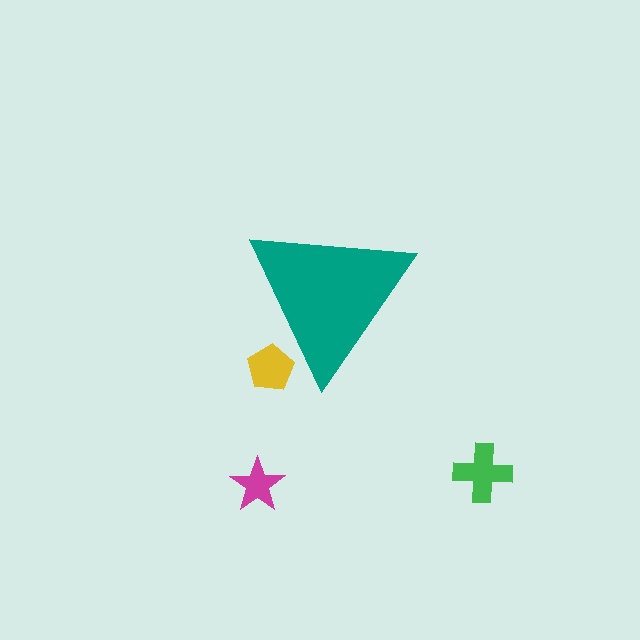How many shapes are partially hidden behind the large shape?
1 shape is partially hidden.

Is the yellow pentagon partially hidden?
Yes, the yellow pentagon is partially hidden behind the teal triangle.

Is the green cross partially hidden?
No, the green cross is fully visible.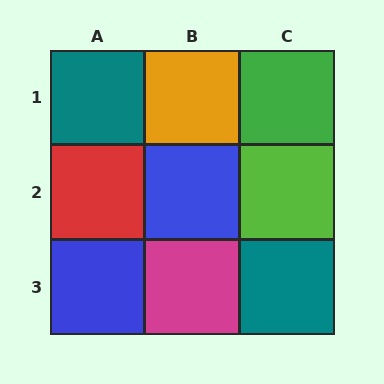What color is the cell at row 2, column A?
Red.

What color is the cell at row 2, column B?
Blue.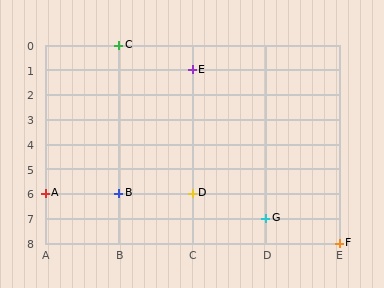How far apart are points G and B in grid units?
Points G and B are 2 columns and 1 row apart (about 2.2 grid units diagonally).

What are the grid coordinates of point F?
Point F is at grid coordinates (E, 8).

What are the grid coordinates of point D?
Point D is at grid coordinates (C, 6).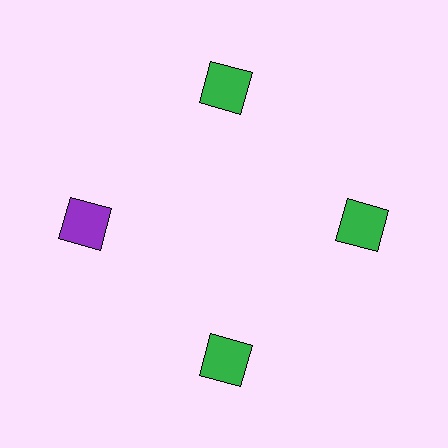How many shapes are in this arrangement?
There are 4 shapes arranged in a ring pattern.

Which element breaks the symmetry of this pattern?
The purple square at roughly the 9 o'clock position breaks the symmetry. All other shapes are green squares.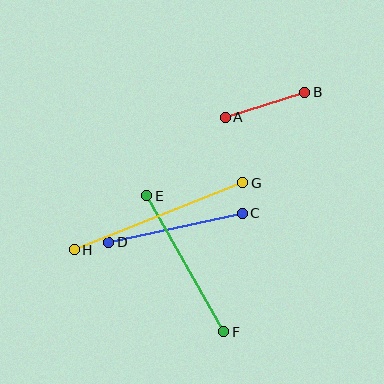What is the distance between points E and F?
The distance is approximately 156 pixels.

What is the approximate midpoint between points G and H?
The midpoint is at approximately (159, 216) pixels.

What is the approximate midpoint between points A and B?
The midpoint is at approximately (265, 105) pixels.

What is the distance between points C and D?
The distance is approximately 137 pixels.